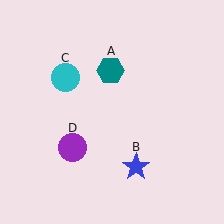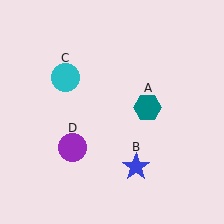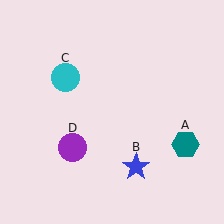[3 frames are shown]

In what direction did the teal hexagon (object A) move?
The teal hexagon (object A) moved down and to the right.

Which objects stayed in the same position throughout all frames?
Blue star (object B) and cyan circle (object C) and purple circle (object D) remained stationary.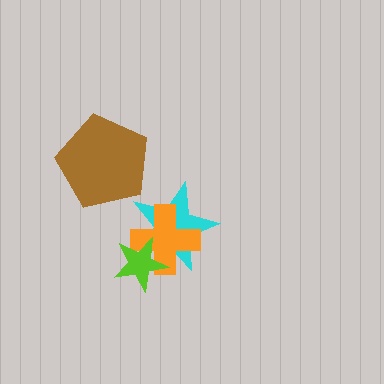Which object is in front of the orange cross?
The lime star is in front of the orange cross.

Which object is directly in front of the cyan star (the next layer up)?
The orange cross is directly in front of the cyan star.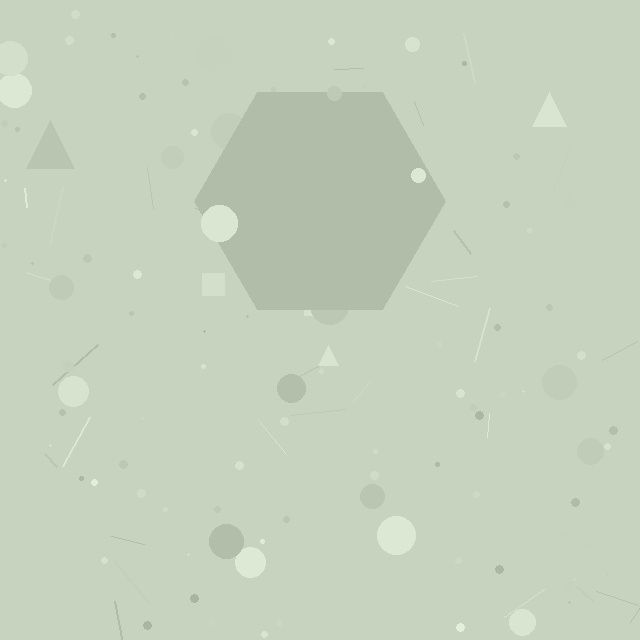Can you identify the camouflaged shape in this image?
The camouflaged shape is a hexagon.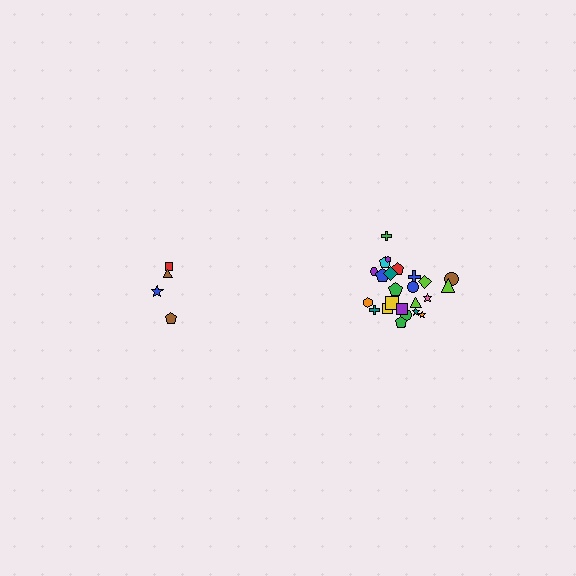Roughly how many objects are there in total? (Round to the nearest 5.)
Roughly 30 objects in total.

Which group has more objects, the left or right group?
The right group.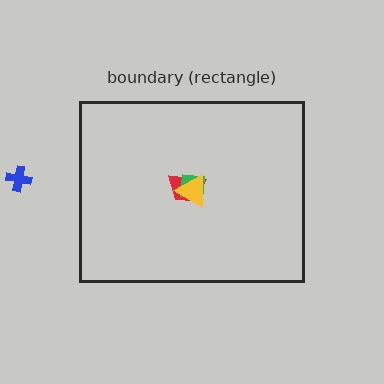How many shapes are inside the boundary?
3 inside, 1 outside.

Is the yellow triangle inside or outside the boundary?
Inside.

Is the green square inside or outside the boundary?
Inside.